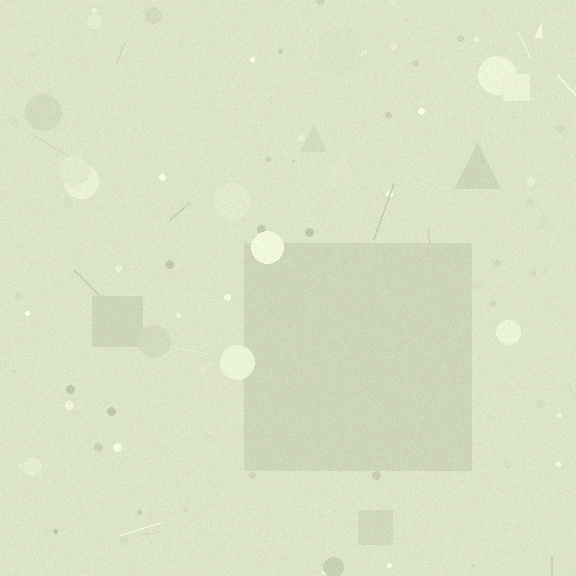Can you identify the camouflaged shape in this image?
The camouflaged shape is a square.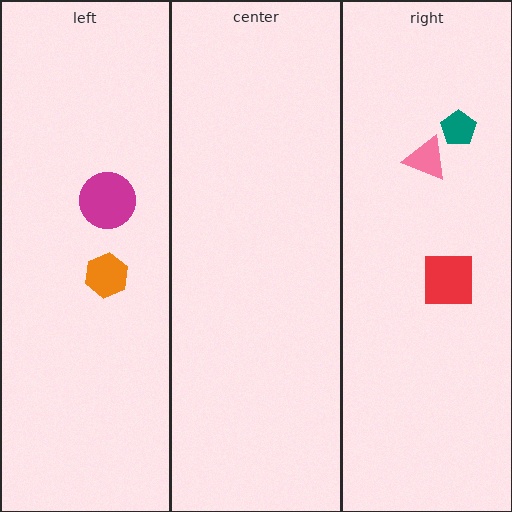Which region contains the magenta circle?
The left region.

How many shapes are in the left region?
2.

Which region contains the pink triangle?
The right region.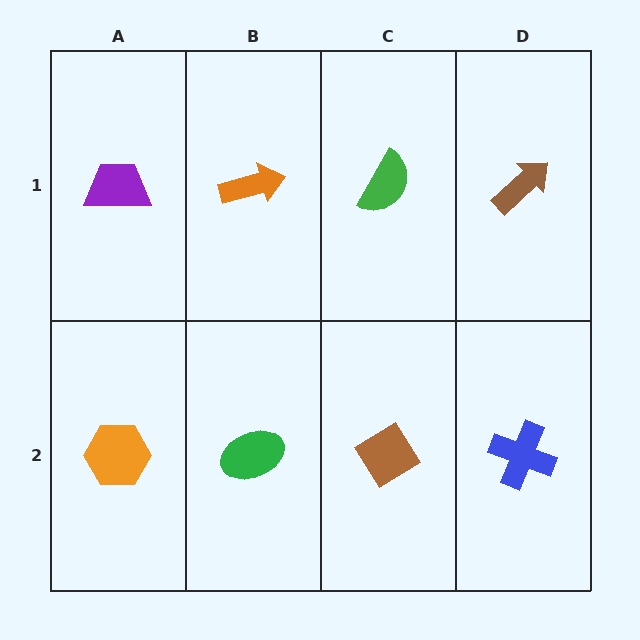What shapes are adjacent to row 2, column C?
A green semicircle (row 1, column C), a green ellipse (row 2, column B), a blue cross (row 2, column D).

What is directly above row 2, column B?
An orange arrow.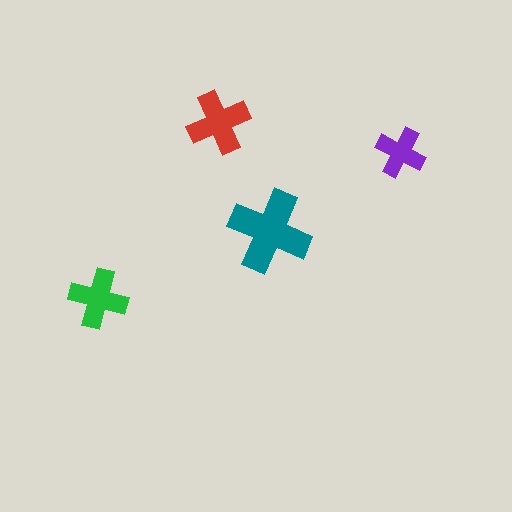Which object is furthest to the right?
The purple cross is rightmost.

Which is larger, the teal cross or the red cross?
The teal one.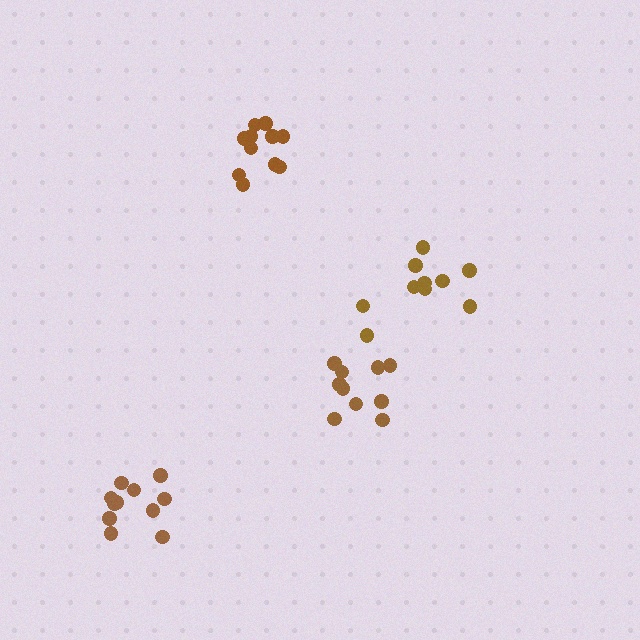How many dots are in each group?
Group 1: 10 dots, Group 2: 11 dots, Group 3: 10 dots, Group 4: 11 dots (42 total).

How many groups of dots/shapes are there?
There are 4 groups.